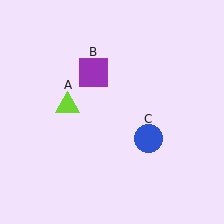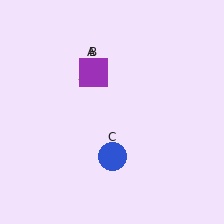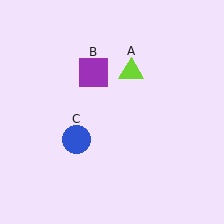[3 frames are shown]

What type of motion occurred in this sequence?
The lime triangle (object A), blue circle (object C) rotated clockwise around the center of the scene.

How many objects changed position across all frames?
2 objects changed position: lime triangle (object A), blue circle (object C).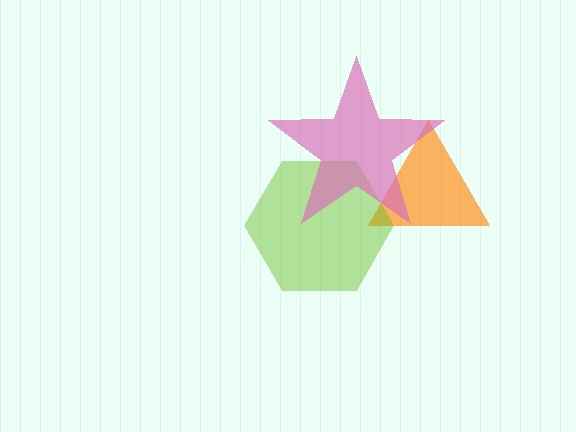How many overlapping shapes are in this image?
There are 3 overlapping shapes in the image.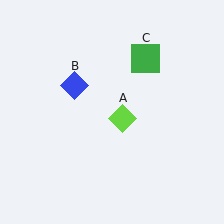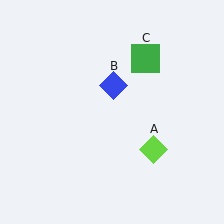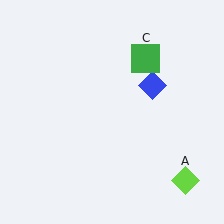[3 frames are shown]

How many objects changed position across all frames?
2 objects changed position: lime diamond (object A), blue diamond (object B).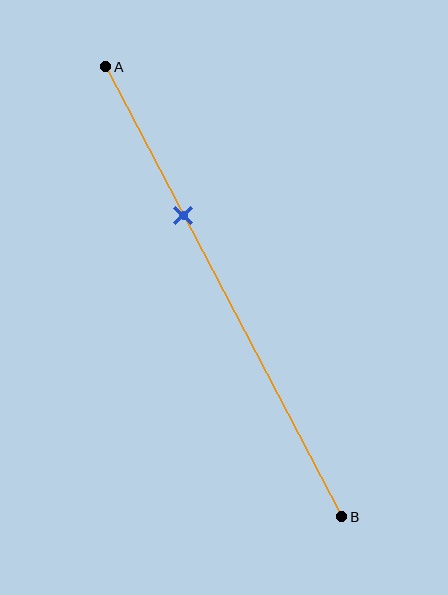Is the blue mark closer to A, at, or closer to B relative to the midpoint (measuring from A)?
The blue mark is closer to point A than the midpoint of segment AB.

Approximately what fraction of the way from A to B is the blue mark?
The blue mark is approximately 35% of the way from A to B.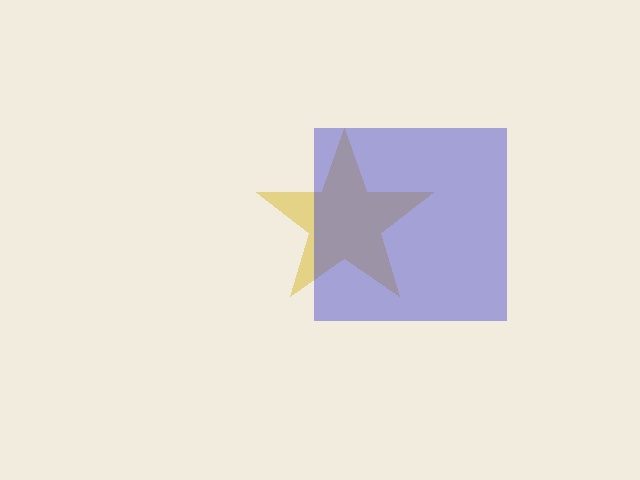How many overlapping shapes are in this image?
There are 2 overlapping shapes in the image.